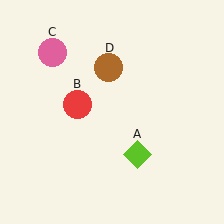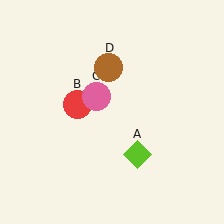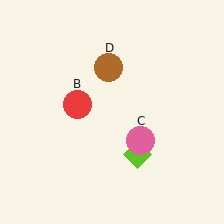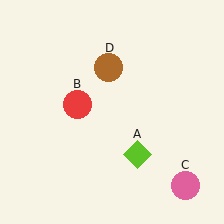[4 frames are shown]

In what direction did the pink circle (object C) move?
The pink circle (object C) moved down and to the right.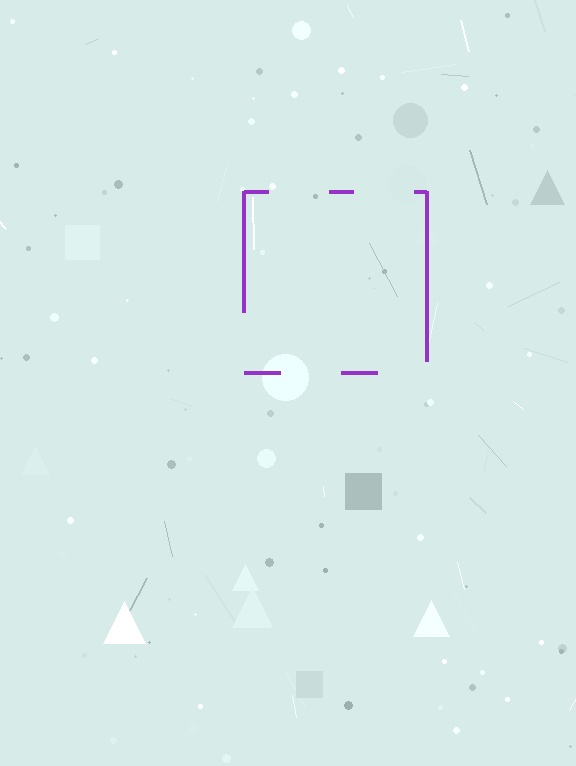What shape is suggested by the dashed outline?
The dashed outline suggests a square.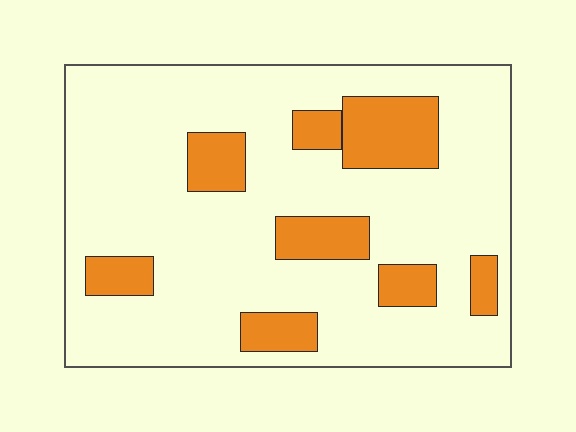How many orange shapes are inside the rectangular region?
8.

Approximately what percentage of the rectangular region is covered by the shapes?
Approximately 20%.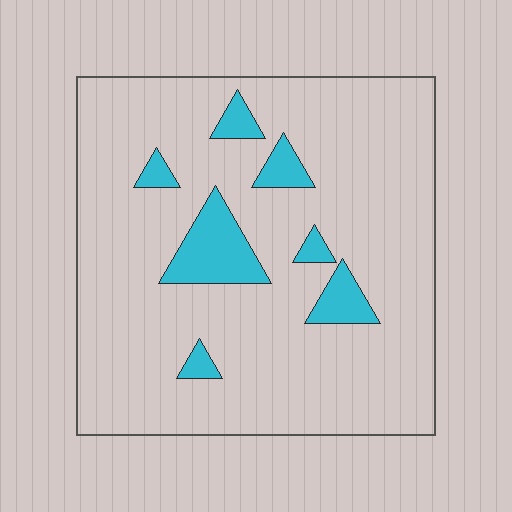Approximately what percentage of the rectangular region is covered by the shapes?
Approximately 10%.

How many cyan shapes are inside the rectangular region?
7.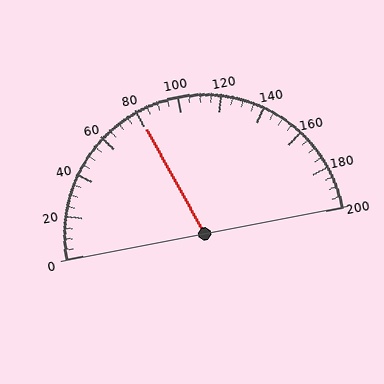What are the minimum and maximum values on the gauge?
The gauge ranges from 0 to 200.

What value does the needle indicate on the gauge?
The needle indicates approximately 80.